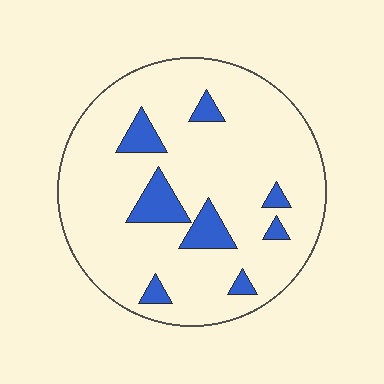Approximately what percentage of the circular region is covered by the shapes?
Approximately 15%.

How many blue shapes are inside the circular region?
8.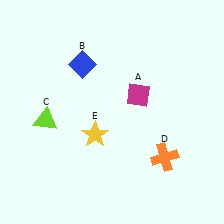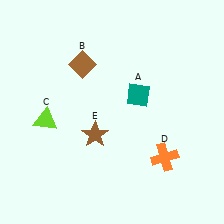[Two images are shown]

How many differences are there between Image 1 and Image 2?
There are 3 differences between the two images.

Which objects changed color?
A changed from magenta to teal. B changed from blue to brown. E changed from yellow to brown.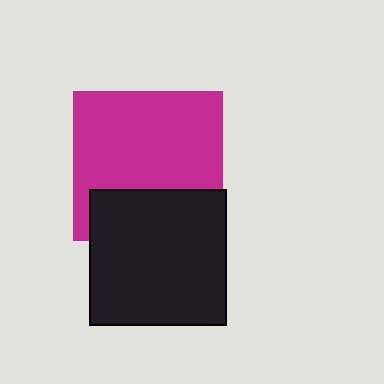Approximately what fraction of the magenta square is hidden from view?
Roughly 31% of the magenta square is hidden behind the black square.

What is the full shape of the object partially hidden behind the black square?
The partially hidden object is a magenta square.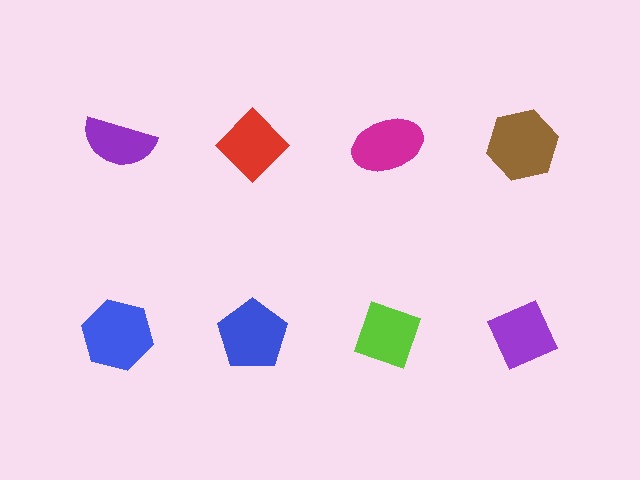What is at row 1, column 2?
A red diamond.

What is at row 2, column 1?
A blue hexagon.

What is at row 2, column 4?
A purple diamond.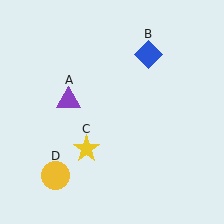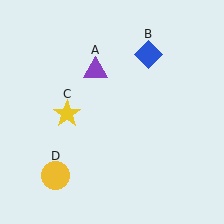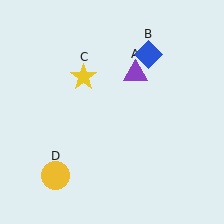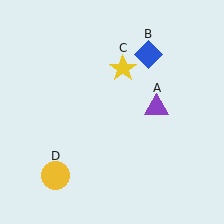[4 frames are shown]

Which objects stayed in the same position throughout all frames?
Blue diamond (object B) and yellow circle (object D) remained stationary.